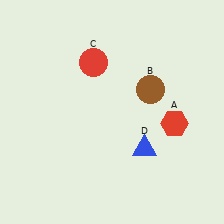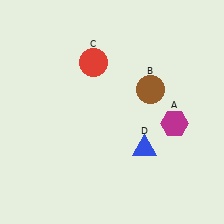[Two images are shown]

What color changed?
The hexagon (A) changed from red in Image 1 to magenta in Image 2.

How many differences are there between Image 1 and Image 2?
There is 1 difference between the two images.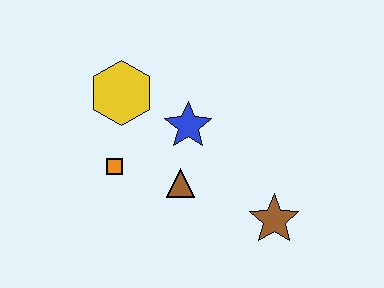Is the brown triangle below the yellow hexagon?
Yes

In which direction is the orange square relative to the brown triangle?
The orange square is to the left of the brown triangle.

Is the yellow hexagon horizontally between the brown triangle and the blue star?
No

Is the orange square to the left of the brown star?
Yes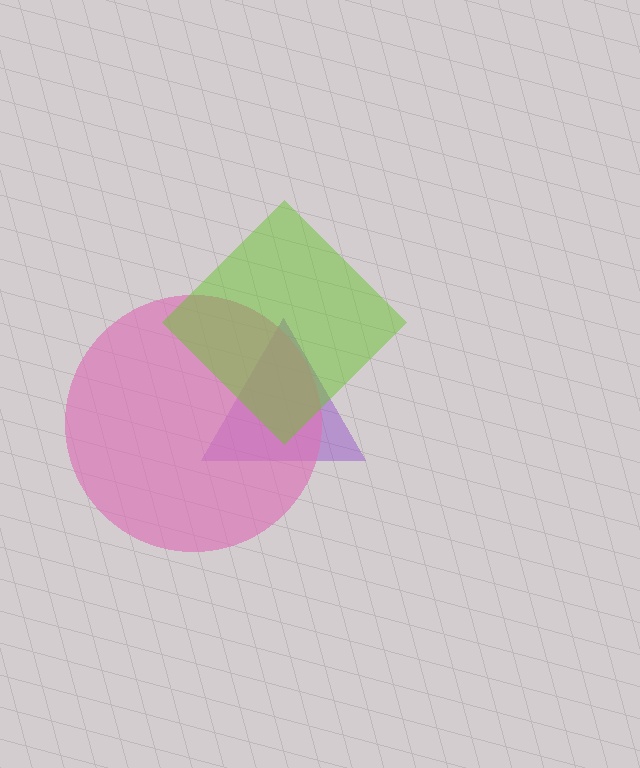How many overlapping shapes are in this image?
There are 3 overlapping shapes in the image.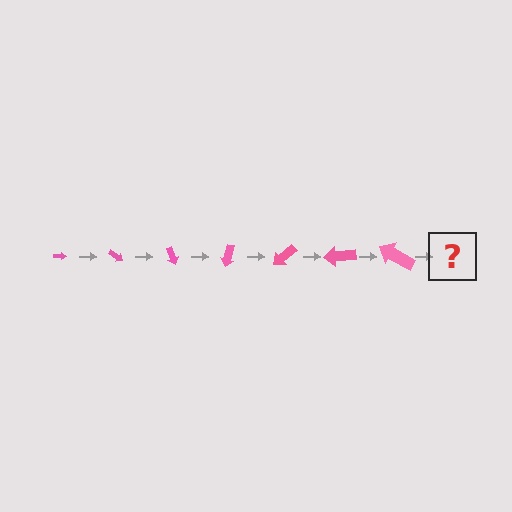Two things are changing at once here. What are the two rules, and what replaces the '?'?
The two rules are that the arrow grows larger each step and it rotates 35 degrees each step. The '?' should be an arrow, larger than the previous one and rotated 245 degrees from the start.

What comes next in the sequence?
The next element should be an arrow, larger than the previous one and rotated 245 degrees from the start.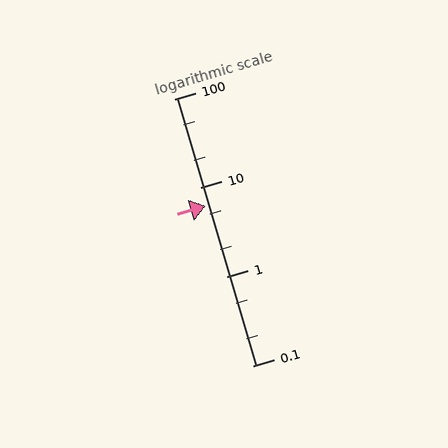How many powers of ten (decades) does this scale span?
The scale spans 3 decades, from 0.1 to 100.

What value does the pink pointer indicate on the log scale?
The pointer indicates approximately 6.2.